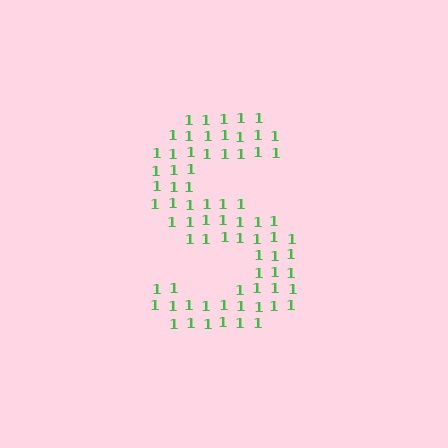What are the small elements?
The small elements are digit 1's.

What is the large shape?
The large shape is the letter S.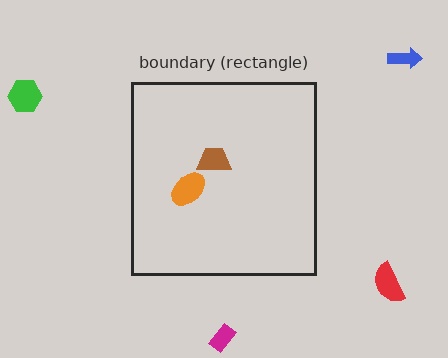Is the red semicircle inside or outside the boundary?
Outside.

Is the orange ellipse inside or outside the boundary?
Inside.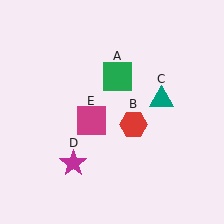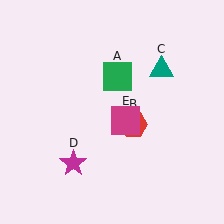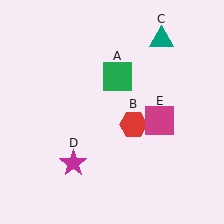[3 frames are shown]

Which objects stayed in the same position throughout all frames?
Green square (object A) and red hexagon (object B) and magenta star (object D) remained stationary.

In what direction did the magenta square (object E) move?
The magenta square (object E) moved right.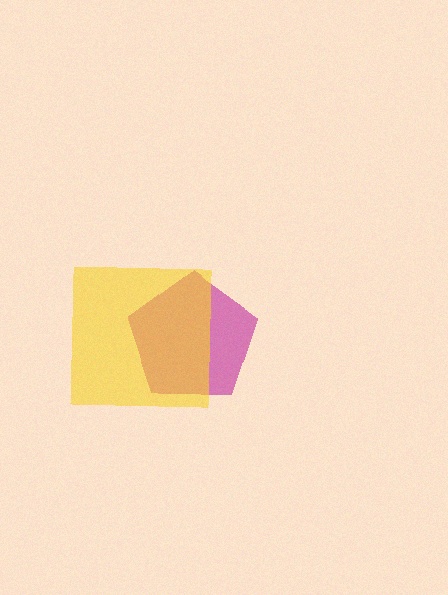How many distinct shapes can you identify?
There are 2 distinct shapes: a magenta pentagon, a yellow square.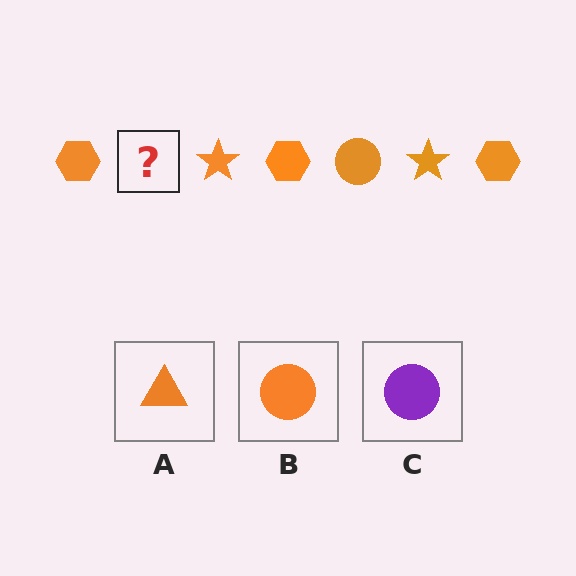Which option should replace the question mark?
Option B.